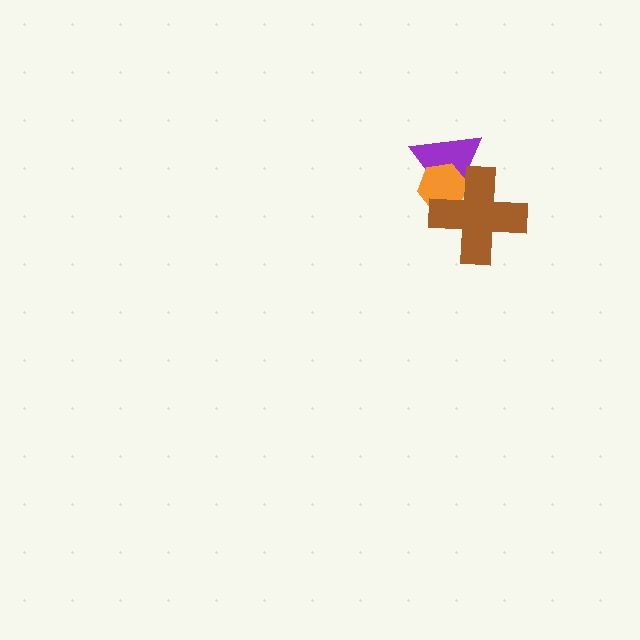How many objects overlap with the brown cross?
2 objects overlap with the brown cross.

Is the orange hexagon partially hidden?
Yes, it is partially covered by another shape.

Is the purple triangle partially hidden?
Yes, it is partially covered by another shape.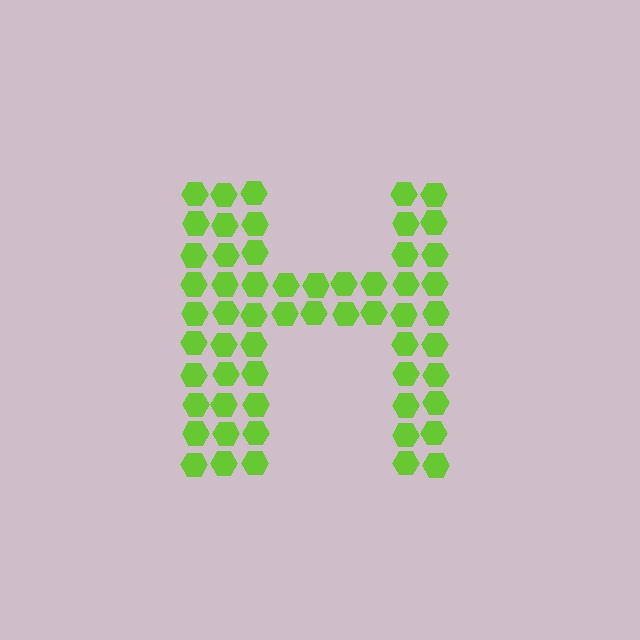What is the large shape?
The large shape is the letter H.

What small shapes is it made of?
It is made of small hexagons.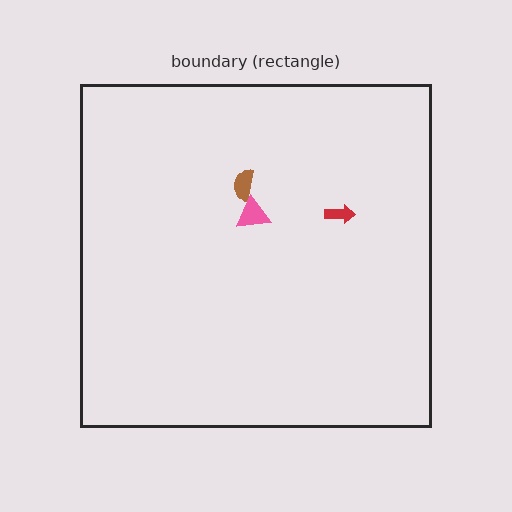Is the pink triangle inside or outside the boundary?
Inside.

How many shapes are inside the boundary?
3 inside, 0 outside.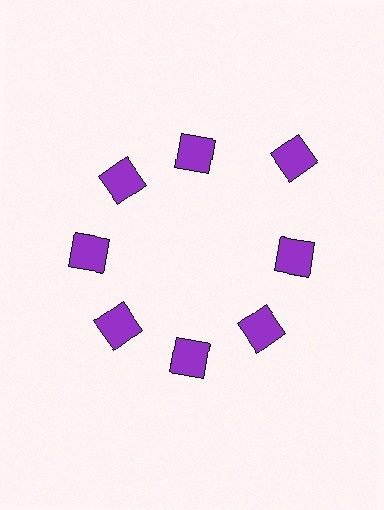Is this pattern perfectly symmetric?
No. The 8 purple diamonds are arranged in a ring, but one element near the 2 o'clock position is pushed outward from the center, breaking the 8-fold rotational symmetry.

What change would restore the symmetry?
The symmetry would be restored by moving it inward, back onto the ring so that all 8 diamonds sit at equal angles and equal distance from the center.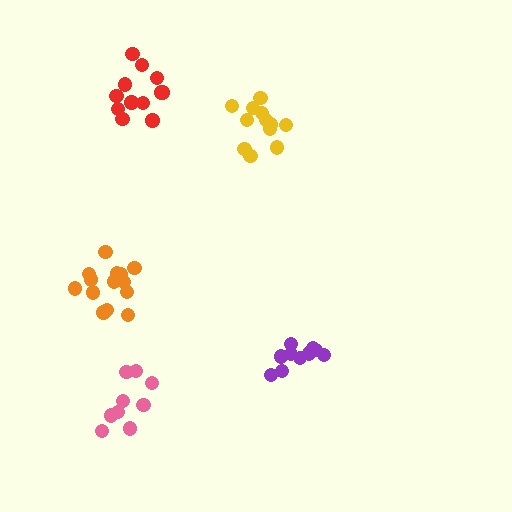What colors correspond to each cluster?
The clusters are colored: orange, yellow, red, purple, pink.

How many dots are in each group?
Group 1: 14 dots, Group 2: 12 dots, Group 3: 13 dots, Group 4: 10 dots, Group 5: 9 dots (58 total).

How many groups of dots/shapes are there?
There are 5 groups.